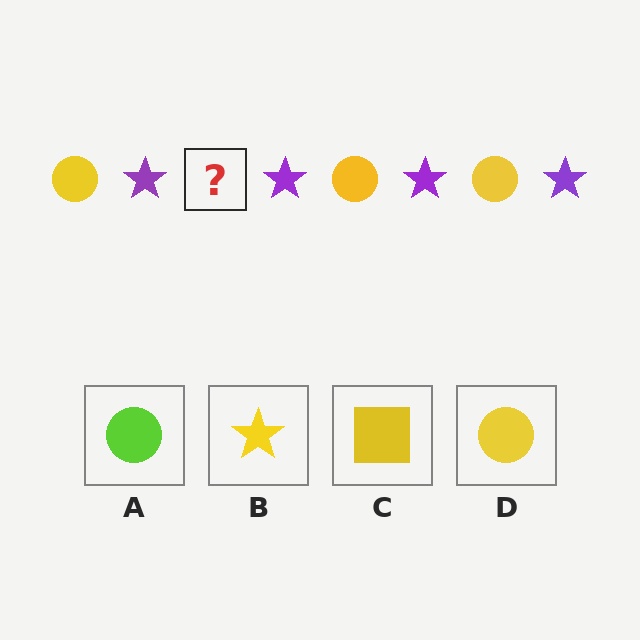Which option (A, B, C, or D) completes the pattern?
D.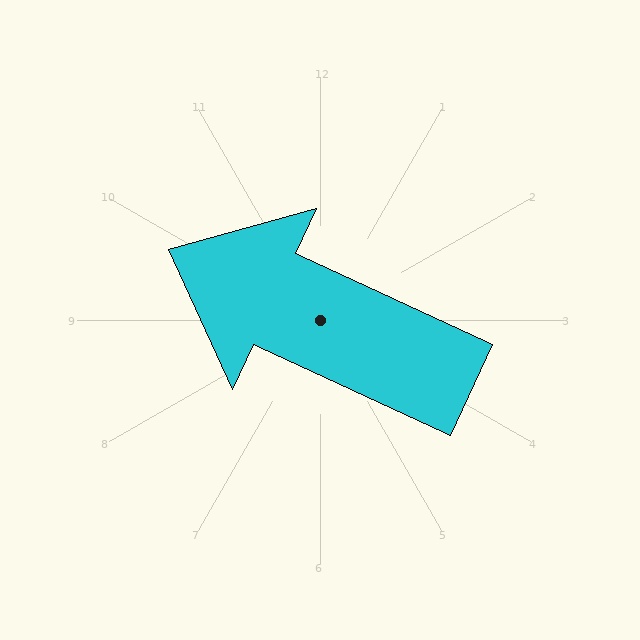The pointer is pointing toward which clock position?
Roughly 10 o'clock.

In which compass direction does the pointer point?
Northwest.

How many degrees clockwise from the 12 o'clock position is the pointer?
Approximately 295 degrees.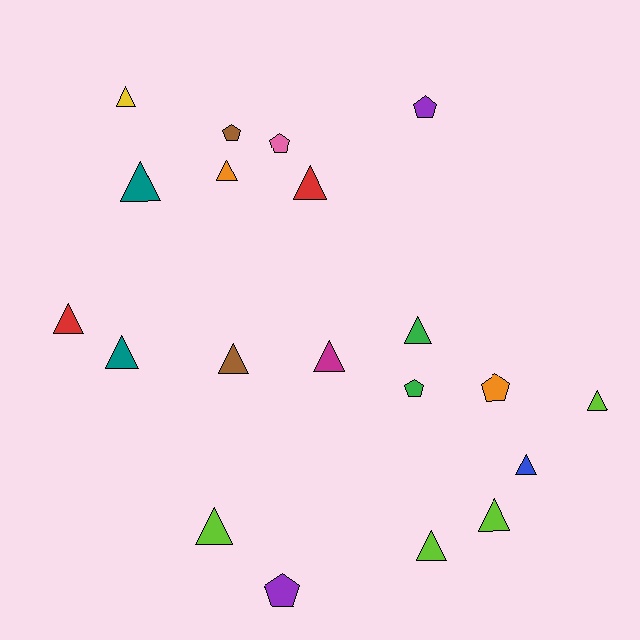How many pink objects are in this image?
There is 1 pink object.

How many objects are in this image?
There are 20 objects.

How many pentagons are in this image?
There are 6 pentagons.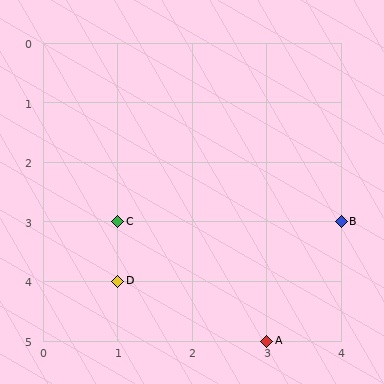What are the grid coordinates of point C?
Point C is at grid coordinates (1, 3).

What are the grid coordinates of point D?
Point D is at grid coordinates (1, 4).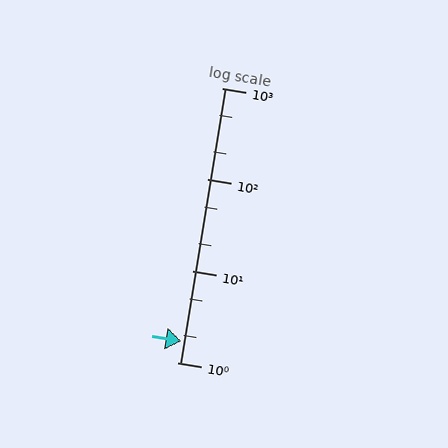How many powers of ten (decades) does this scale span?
The scale spans 3 decades, from 1 to 1000.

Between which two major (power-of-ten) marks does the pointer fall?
The pointer is between 1 and 10.